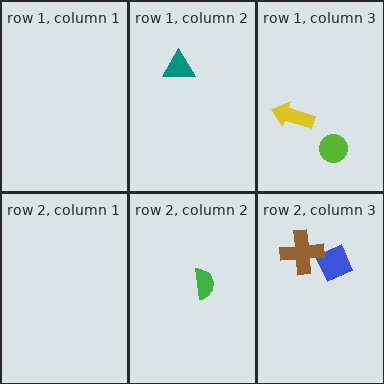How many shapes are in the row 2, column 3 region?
2.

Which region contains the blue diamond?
The row 2, column 3 region.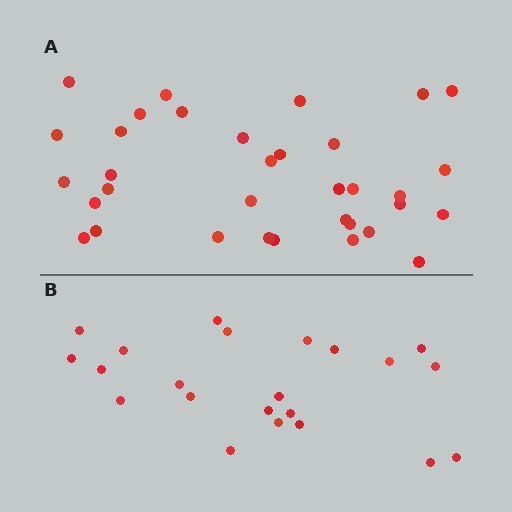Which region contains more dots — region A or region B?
Region A (the top region) has more dots.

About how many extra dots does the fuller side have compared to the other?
Region A has roughly 12 or so more dots than region B.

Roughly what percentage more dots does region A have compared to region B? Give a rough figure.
About 55% more.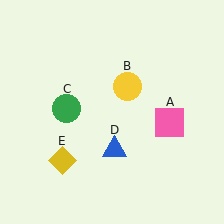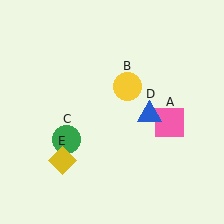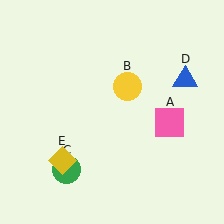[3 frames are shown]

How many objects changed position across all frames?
2 objects changed position: green circle (object C), blue triangle (object D).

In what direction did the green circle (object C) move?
The green circle (object C) moved down.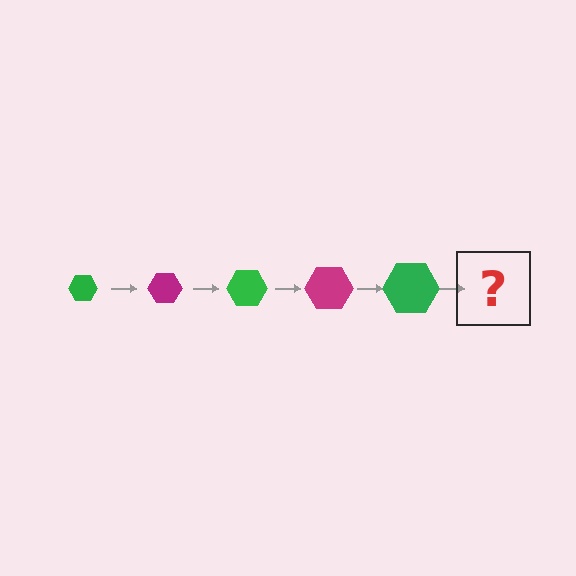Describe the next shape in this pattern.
It should be a magenta hexagon, larger than the previous one.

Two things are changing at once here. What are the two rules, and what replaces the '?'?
The two rules are that the hexagon grows larger each step and the color cycles through green and magenta. The '?' should be a magenta hexagon, larger than the previous one.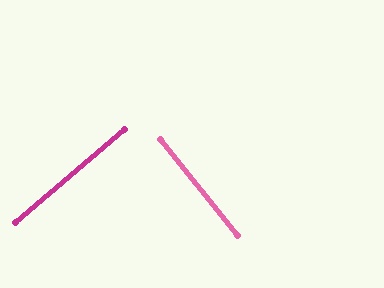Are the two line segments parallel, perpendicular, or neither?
Perpendicular — they meet at approximately 89°.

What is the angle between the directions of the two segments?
Approximately 89 degrees.